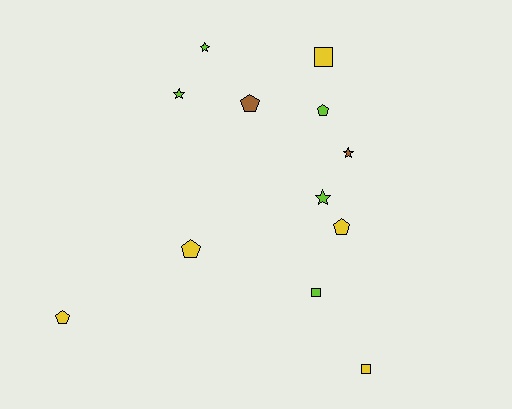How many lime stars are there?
There are 3 lime stars.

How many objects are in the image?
There are 12 objects.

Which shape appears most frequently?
Pentagon, with 5 objects.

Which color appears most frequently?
Lime, with 5 objects.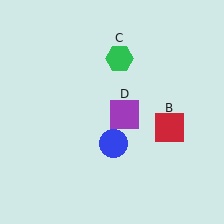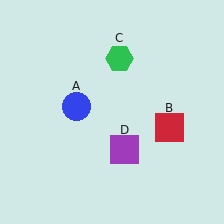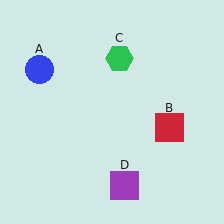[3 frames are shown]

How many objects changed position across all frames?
2 objects changed position: blue circle (object A), purple square (object D).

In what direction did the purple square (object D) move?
The purple square (object D) moved down.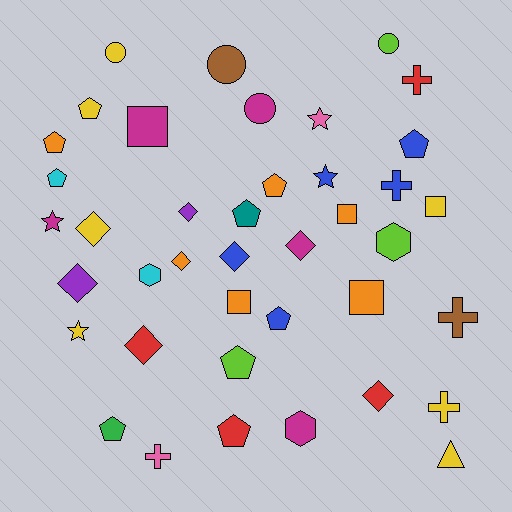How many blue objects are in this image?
There are 5 blue objects.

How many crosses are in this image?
There are 5 crosses.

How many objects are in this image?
There are 40 objects.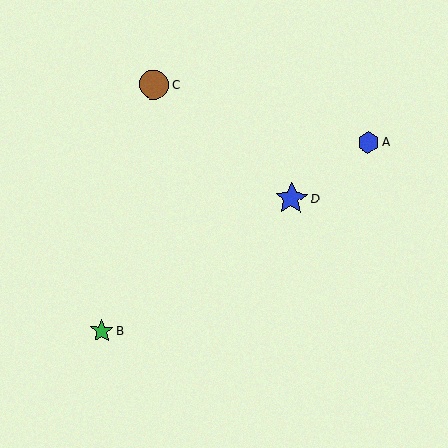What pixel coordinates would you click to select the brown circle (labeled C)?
Click at (154, 84) to select the brown circle C.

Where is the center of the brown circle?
The center of the brown circle is at (154, 84).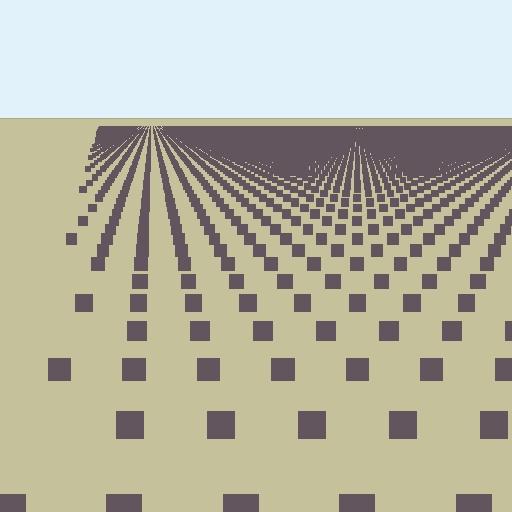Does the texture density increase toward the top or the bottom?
Density increases toward the top.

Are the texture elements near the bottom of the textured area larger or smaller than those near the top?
Larger. Near the bottom, elements are closer to the viewer and appear at a bigger on-screen size.